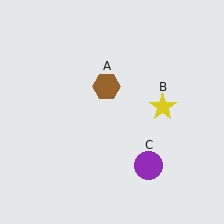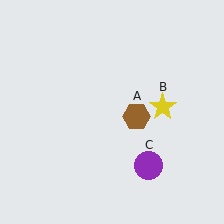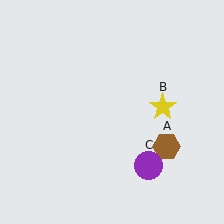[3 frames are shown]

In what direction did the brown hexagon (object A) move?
The brown hexagon (object A) moved down and to the right.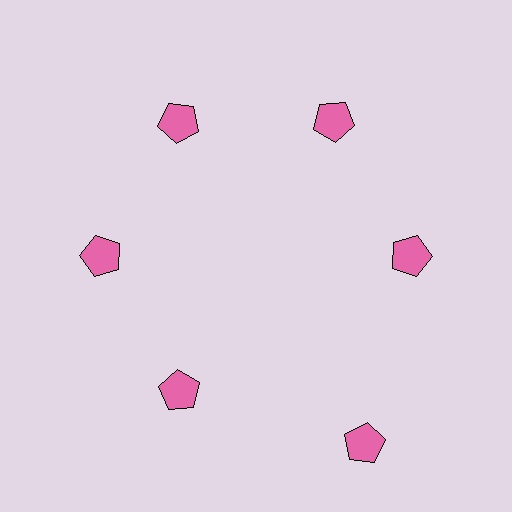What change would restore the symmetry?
The symmetry would be restored by moving it inward, back onto the ring so that all 6 pentagons sit at equal angles and equal distance from the center.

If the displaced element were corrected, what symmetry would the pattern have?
It would have 6-fold rotational symmetry — the pattern would map onto itself every 60 degrees.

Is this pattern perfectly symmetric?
No. The 6 pink pentagons are arranged in a ring, but one element near the 5 o'clock position is pushed outward from the center, breaking the 6-fold rotational symmetry.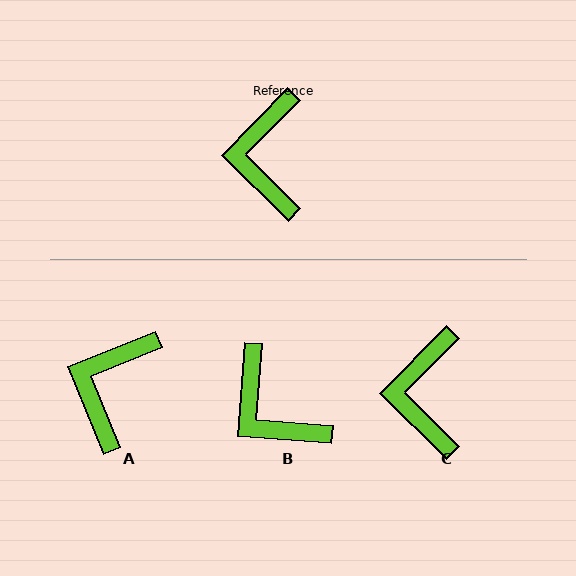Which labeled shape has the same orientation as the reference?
C.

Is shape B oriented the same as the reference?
No, it is off by about 41 degrees.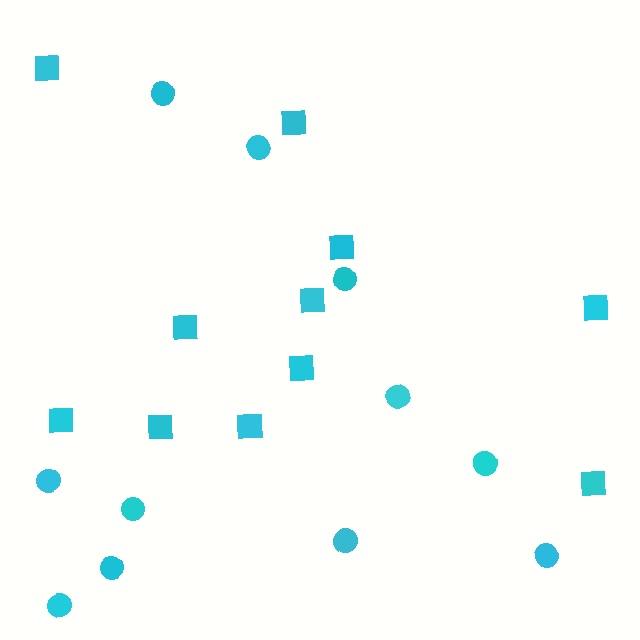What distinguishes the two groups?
There are 2 groups: one group of squares (11) and one group of circles (11).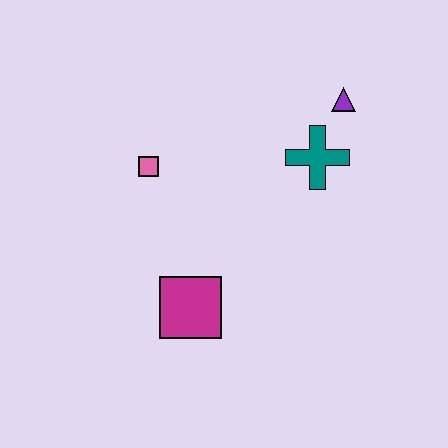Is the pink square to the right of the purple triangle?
No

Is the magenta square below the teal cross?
Yes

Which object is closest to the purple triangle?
The teal cross is closest to the purple triangle.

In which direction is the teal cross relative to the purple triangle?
The teal cross is below the purple triangle.